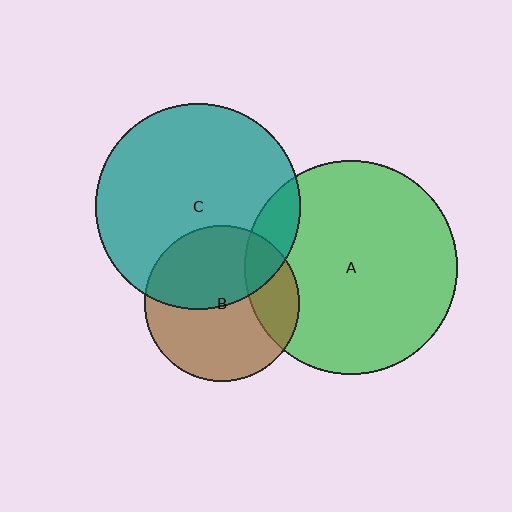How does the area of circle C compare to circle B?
Approximately 1.7 times.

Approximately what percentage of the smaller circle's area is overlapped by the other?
Approximately 45%.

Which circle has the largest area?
Circle A (green).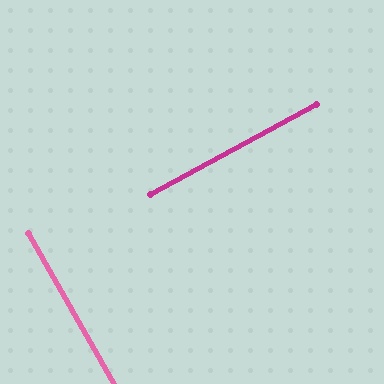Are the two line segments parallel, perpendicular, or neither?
Perpendicular — they meet at approximately 89°.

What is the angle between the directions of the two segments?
Approximately 89 degrees.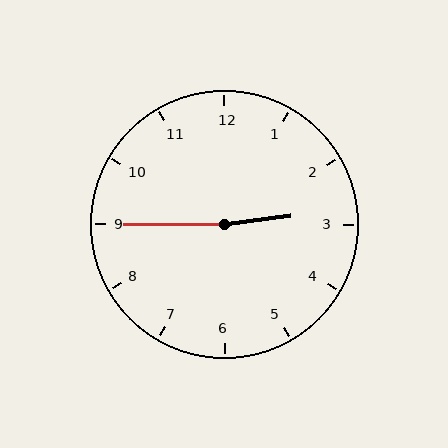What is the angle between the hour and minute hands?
Approximately 172 degrees.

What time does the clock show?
2:45.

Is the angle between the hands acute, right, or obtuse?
It is obtuse.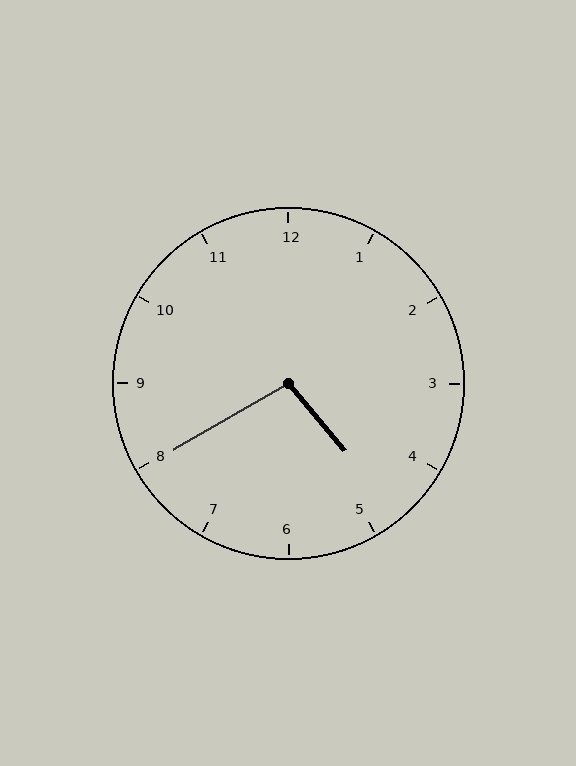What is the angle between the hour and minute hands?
Approximately 100 degrees.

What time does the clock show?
4:40.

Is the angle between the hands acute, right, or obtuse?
It is obtuse.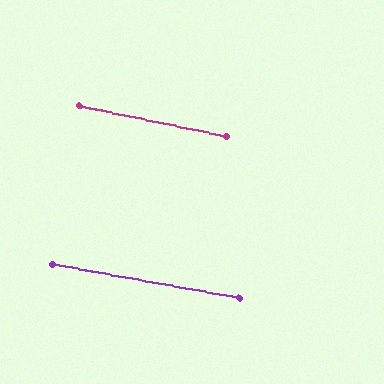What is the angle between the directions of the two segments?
Approximately 2 degrees.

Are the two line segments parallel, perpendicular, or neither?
Parallel — their directions differ by only 1.6°.